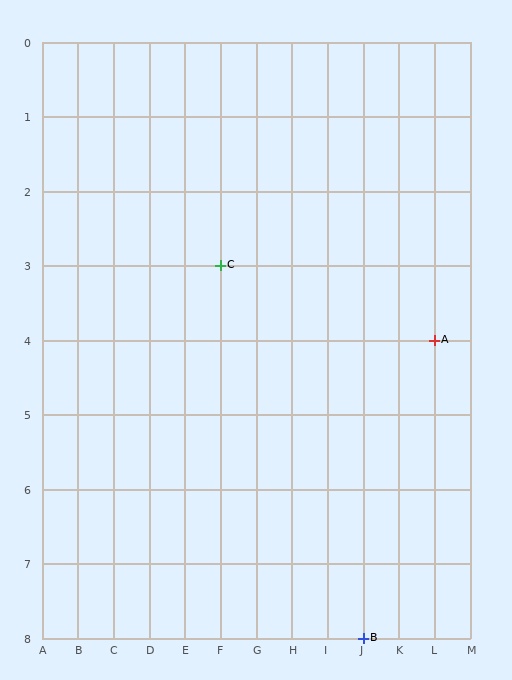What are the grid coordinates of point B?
Point B is at grid coordinates (J, 8).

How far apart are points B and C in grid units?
Points B and C are 4 columns and 5 rows apart (about 6.4 grid units diagonally).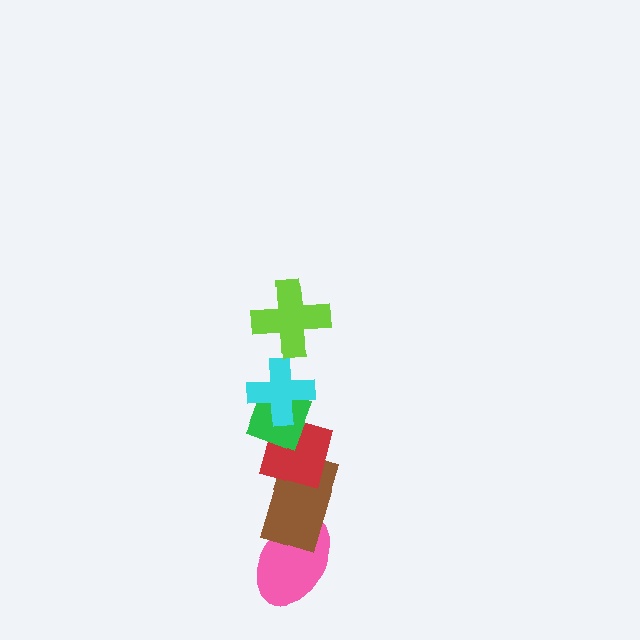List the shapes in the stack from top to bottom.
From top to bottom: the lime cross, the cyan cross, the green diamond, the red diamond, the brown rectangle, the pink ellipse.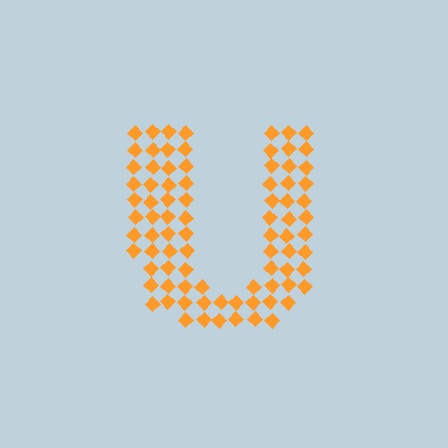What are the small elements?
The small elements are diamonds.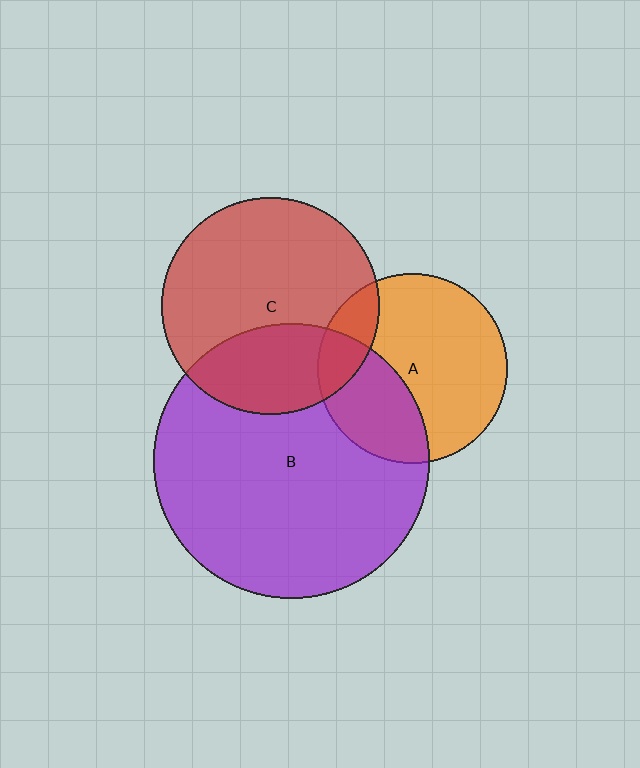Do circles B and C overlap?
Yes.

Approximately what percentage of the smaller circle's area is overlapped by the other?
Approximately 30%.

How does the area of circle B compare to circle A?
Approximately 2.1 times.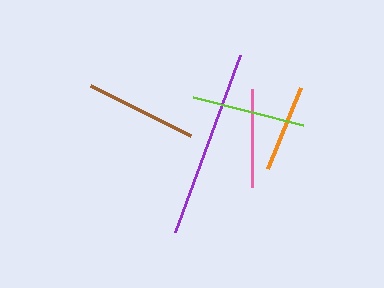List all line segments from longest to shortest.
From longest to shortest: purple, lime, brown, pink, orange.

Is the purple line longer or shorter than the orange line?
The purple line is longer than the orange line.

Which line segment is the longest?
The purple line is the longest at approximately 188 pixels.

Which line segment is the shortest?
The orange line is the shortest at approximately 88 pixels.